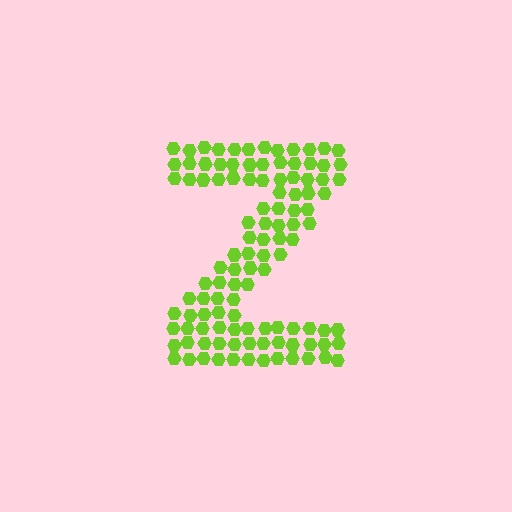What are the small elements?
The small elements are hexagons.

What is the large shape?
The large shape is the letter Z.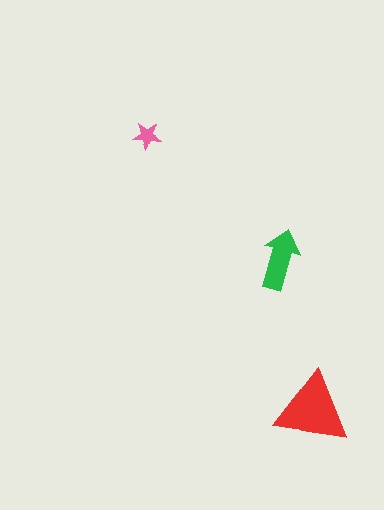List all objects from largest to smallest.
The red triangle, the green arrow, the pink star.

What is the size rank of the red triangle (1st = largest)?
1st.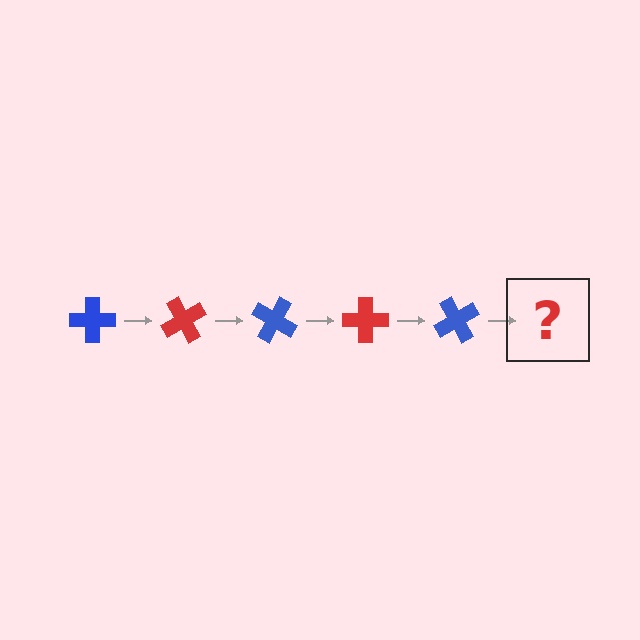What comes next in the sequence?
The next element should be a red cross, rotated 300 degrees from the start.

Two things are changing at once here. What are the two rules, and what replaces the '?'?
The two rules are that it rotates 60 degrees each step and the color cycles through blue and red. The '?' should be a red cross, rotated 300 degrees from the start.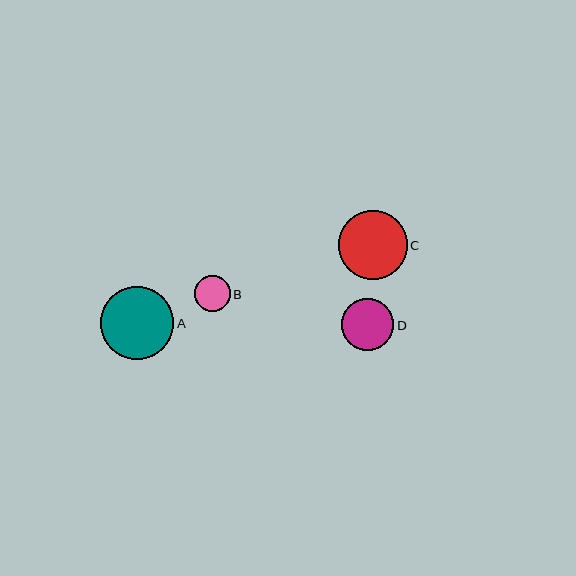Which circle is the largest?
Circle A is the largest with a size of approximately 73 pixels.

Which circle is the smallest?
Circle B is the smallest with a size of approximately 36 pixels.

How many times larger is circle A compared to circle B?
Circle A is approximately 2.0 times the size of circle B.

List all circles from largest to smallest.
From largest to smallest: A, C, D, B.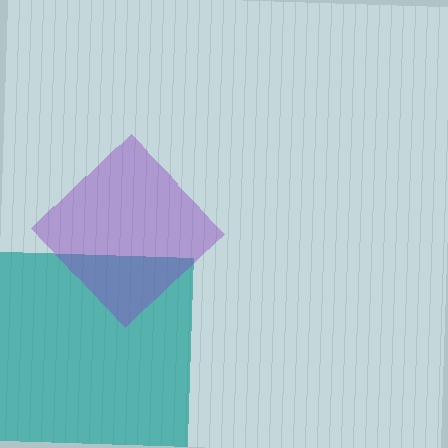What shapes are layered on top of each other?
The layered shapes are: a teal square, a purple diamond.